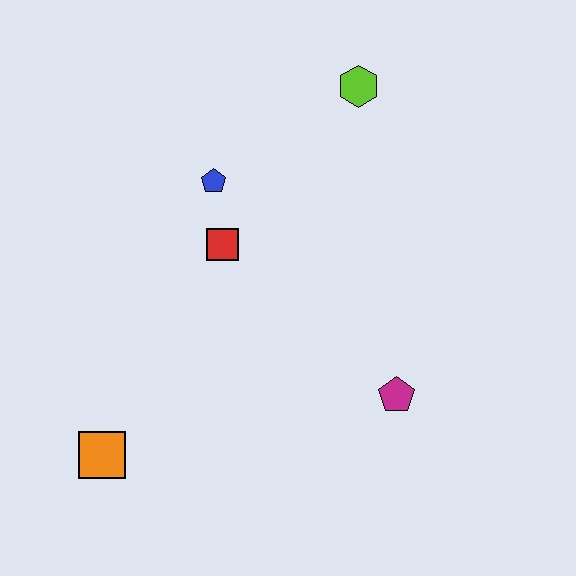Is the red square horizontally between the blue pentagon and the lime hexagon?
Yes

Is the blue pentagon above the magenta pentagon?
Yes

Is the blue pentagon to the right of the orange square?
Yes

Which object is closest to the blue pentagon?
The red square is closest to the blue pentagon.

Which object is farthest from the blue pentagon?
The orange square is farthest from the blue pentagon.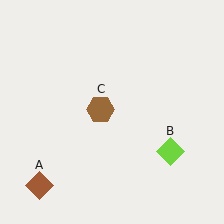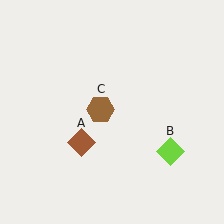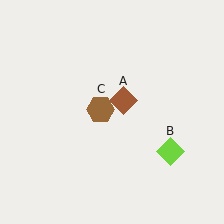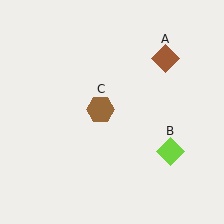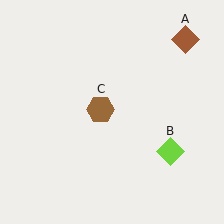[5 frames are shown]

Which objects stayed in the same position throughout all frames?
Lime diamond (object B) and brown hexagon (object C) remained stationary.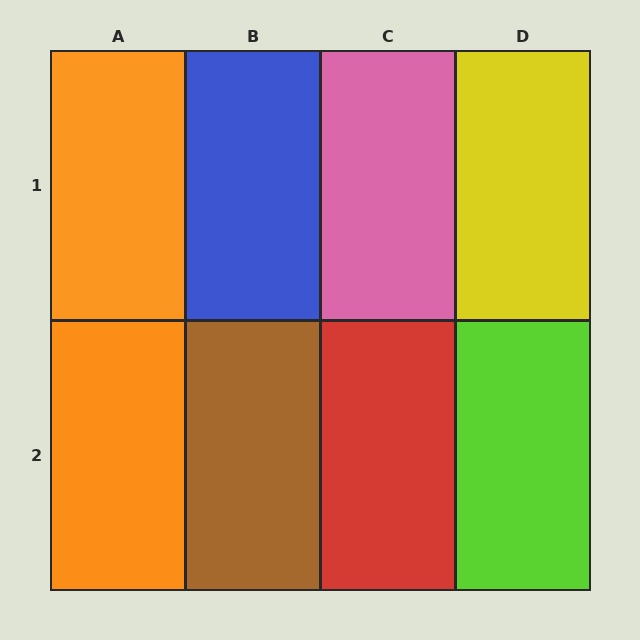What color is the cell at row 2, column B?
Brown.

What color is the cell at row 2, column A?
Orange.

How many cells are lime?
1 cell is lime.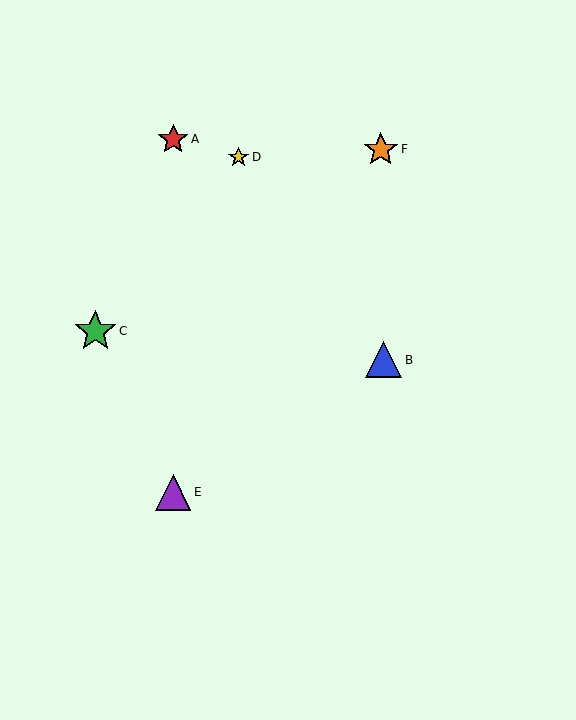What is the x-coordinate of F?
Object F is at x≈381.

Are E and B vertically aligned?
No, E is at x≈173 and B is at x≈384.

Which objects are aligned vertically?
Objects A, E are aligned vertically.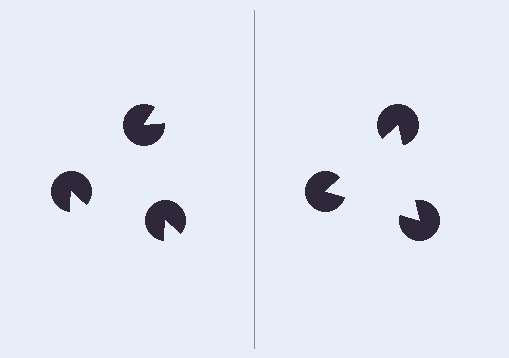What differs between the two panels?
The pac-man discs are positioned identically on both sides; only the wedge orientations differ. On the right they align to a triangle; on the left they are misaligned.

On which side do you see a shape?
An illusory triangle appears on the right side. On the left side the wedge cuts are rotated, so no coherent shape forms.